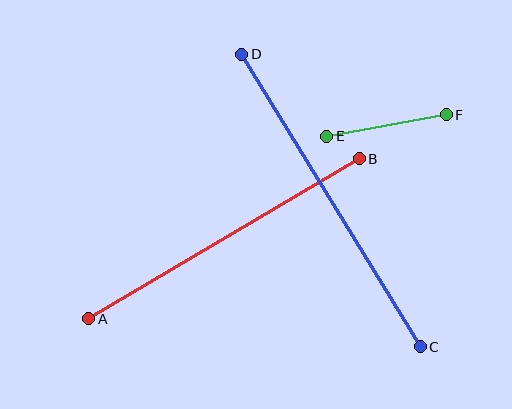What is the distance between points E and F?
The distance is approximately 122 pixels.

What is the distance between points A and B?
The distance is approximately 314 pixels.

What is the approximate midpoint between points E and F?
The midpoint is at approximately (386, 125) pixels.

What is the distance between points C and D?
The distance is approximately 342 pixels.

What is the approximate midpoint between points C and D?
The midpoint is at approximately (331, 200) pixels.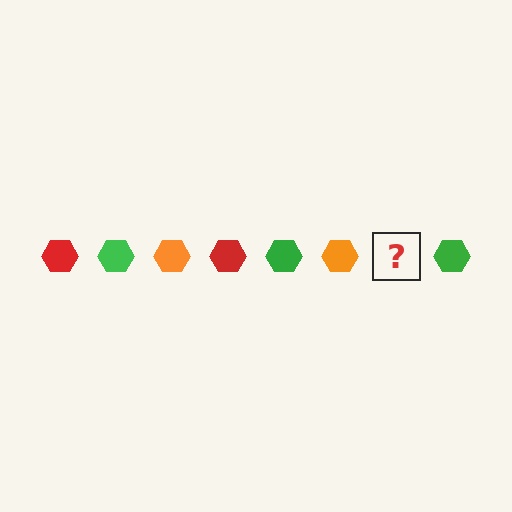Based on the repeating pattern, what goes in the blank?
The blank should be a red hexagon.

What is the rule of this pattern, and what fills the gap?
The rule is that the pattern cycles through red, green, orange hexagons. The gap should be filled with a red hexagon.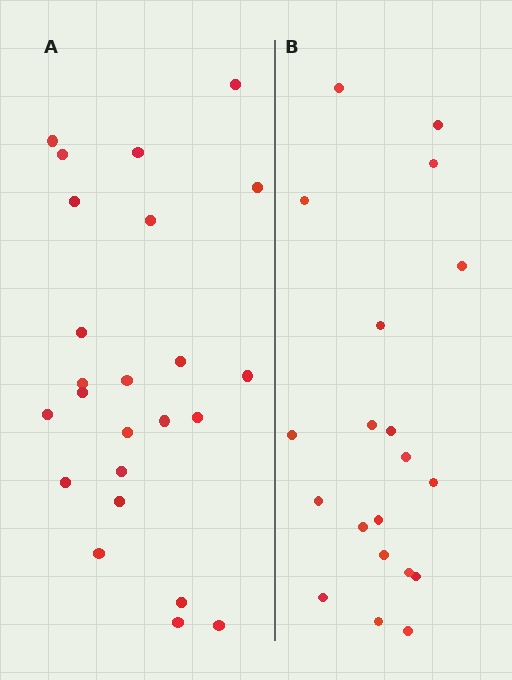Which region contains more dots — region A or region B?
Region A (the left region) has more dots.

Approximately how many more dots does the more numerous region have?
Region A has about 4 more dots than region B.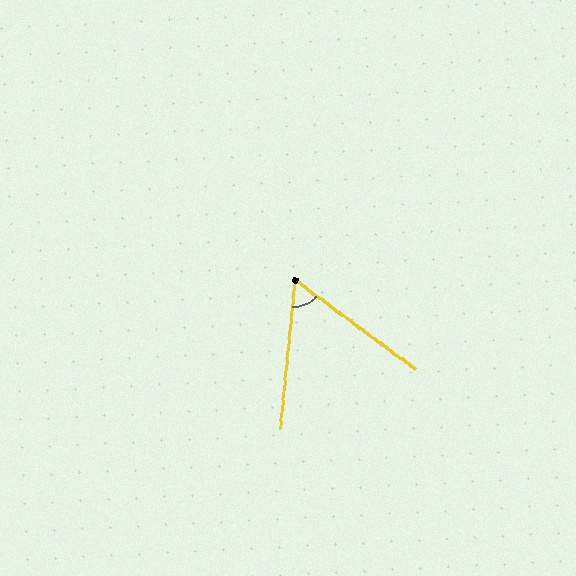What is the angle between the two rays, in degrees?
Approximately 59 degrees.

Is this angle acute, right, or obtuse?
It is acute.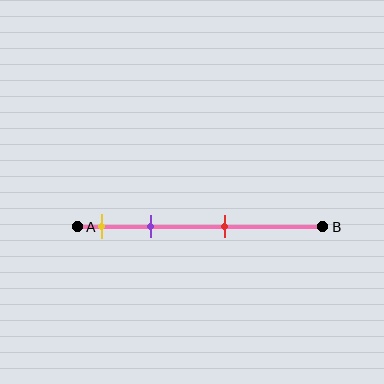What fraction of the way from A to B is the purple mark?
The purple mark is approximately 30% (0.3) of the way from A to B.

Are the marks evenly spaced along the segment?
No, the marks are not evenly spaced.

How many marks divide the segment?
There are 3 marks dividing the segment.